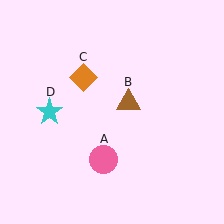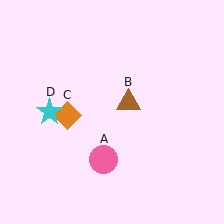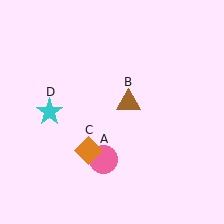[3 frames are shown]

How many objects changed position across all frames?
1 object changed position: orange diamond (object C).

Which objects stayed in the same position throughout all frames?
Pink circle (object A) and brown triangle (object B) and cyan star (object D) remained stationary.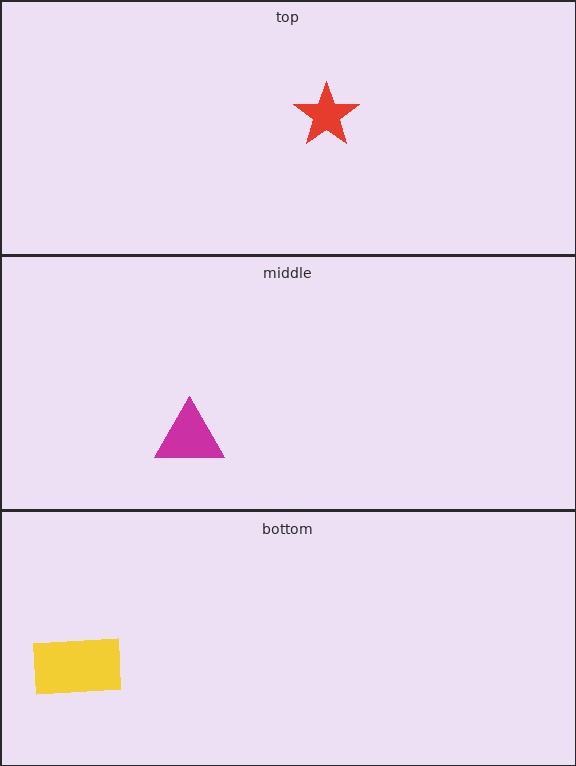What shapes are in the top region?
The red star.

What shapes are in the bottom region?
The yellow rectangle.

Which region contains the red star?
The top region.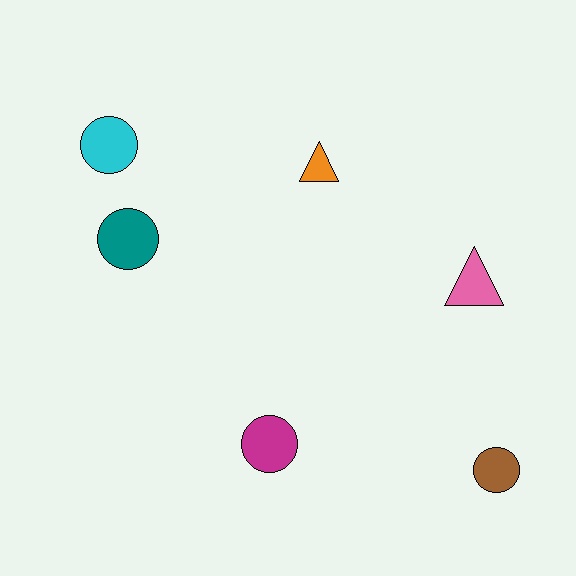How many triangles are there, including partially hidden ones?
There are 2 triangles.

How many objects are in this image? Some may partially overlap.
There are 6 objects.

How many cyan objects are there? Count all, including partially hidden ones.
There is 1 cyan object.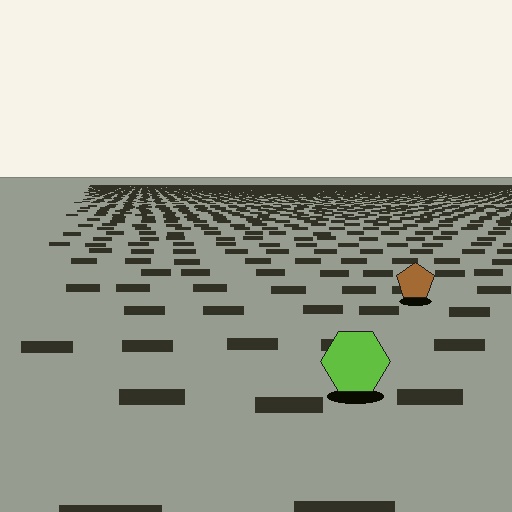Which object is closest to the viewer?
The lime hexagon is closest. The texture marks near it are larger and more spread out.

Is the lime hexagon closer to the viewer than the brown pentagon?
Yes. The lime hexagon is closer — you can tell from the texture gradient: the ground texture is coarser near it.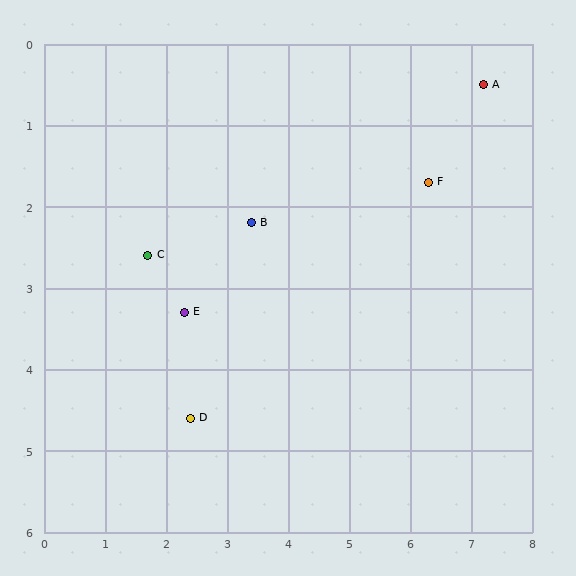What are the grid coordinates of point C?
Point C is at approximately (1.7, 2.6).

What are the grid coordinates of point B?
Point B is at approximately (3.4, 2.2).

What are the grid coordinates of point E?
Point E is at approximately (2.3, 3.3).